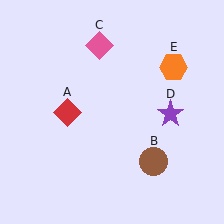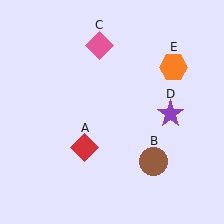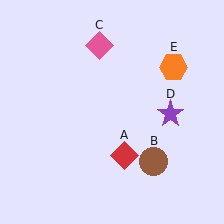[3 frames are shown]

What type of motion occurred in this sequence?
The red diamond (object A) rotated counterclockwise around the center of the scene.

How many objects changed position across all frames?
1 object changed position: red diamond (object A).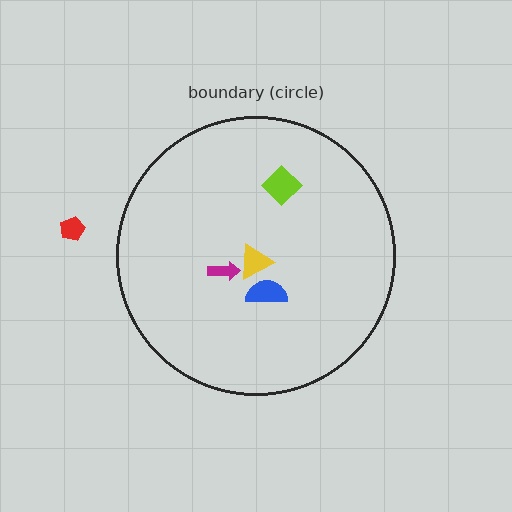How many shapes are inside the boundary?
4 inside, 1 outside.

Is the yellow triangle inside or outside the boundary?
Inside.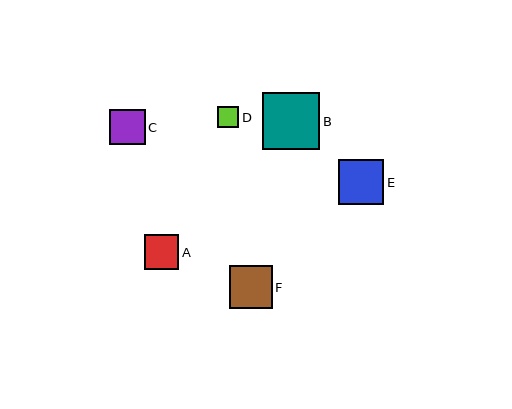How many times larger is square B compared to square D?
Square B is approximately 2.7 times the size of square D.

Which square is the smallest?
Square D is the smallest with a size of approximately 21 pixels.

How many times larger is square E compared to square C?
Square E is approximately 1.3 times the size of square C.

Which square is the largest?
Square B is the largest with a size of approximately 57 pixels.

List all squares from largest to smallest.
From largest to smallest: B, E, F, C, A, D.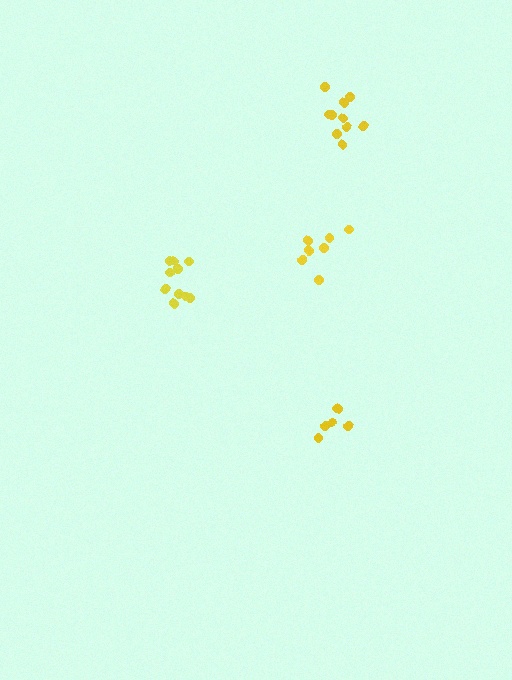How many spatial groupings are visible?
There are 4 spatial groupings.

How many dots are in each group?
Group 1: 6 dots, Group 2: 10 dots, Group 3: 7 dots, Group 4: 10 dots (33 total).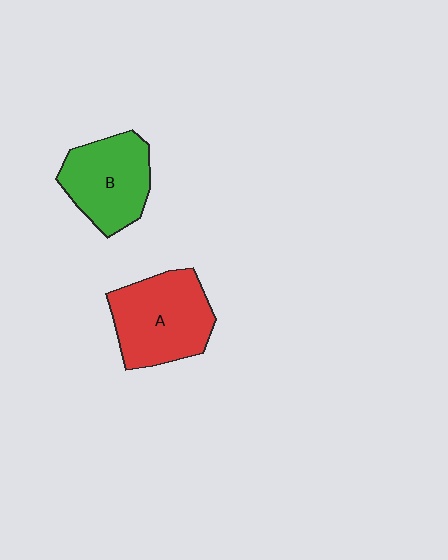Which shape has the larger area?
Shape A (red).